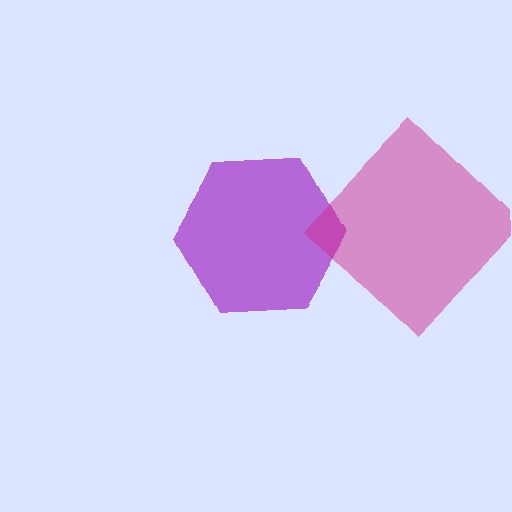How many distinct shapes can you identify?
There are 2 distinct shapes: a purple hexagon, a magenta diamond.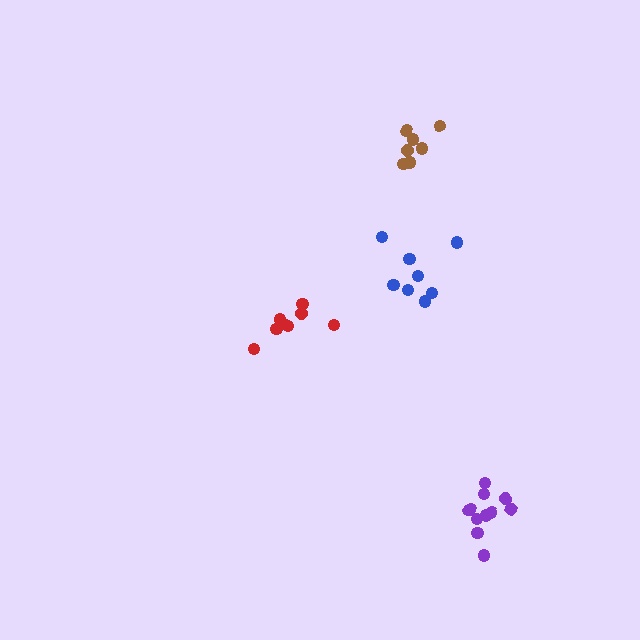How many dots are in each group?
Group 1: 8 dots, Group 2: 11 dots, Group 3: 8 dots, Group 4: 7 dots (34 total).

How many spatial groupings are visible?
There are 4 spatial groupings.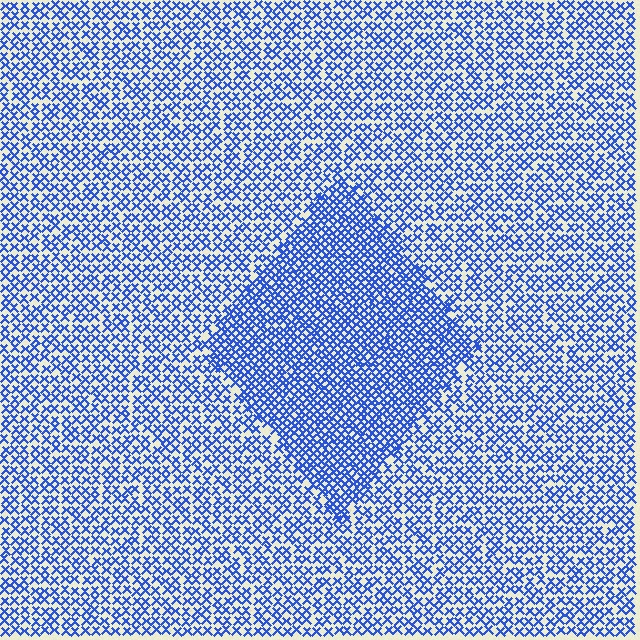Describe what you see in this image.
The image contains small blue elements arranged at two different densities. A diamond-shaped region is visible where the elements are more densely packed than the surrounding area.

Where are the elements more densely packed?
The elements are more densely packed inside the diamond boundary.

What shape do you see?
I see a diamond.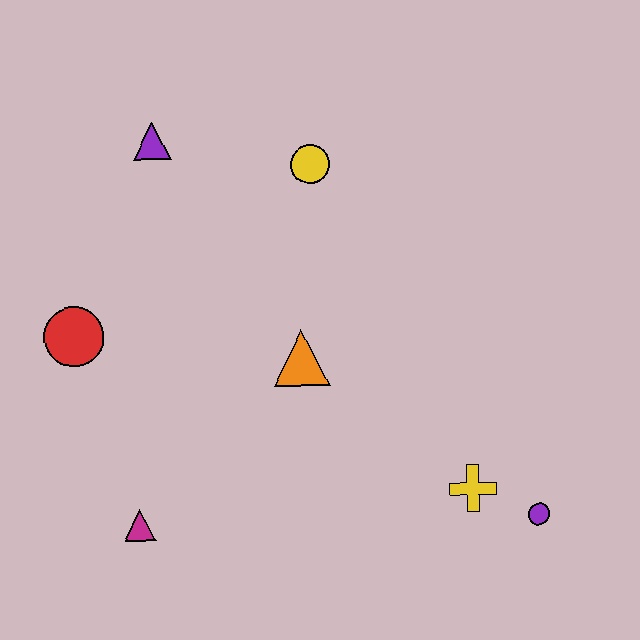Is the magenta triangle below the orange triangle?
Yes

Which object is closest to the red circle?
The magenta triangle is closest to the red circle.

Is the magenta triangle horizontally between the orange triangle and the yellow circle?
No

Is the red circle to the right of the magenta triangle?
No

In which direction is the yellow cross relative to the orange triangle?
The yellow cross is to the right of the orange triangle.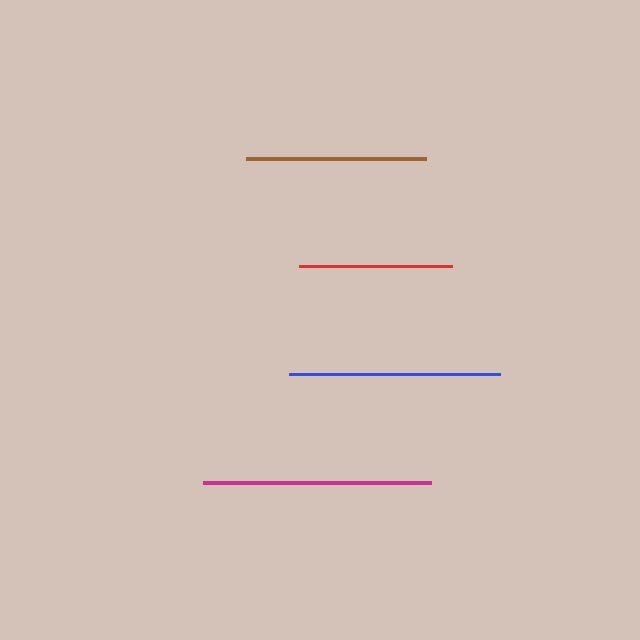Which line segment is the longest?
The magenta line is the longest at approximately 228 pixels.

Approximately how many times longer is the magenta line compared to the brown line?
The magenta line is approximately 1.3 times the length of the brown line.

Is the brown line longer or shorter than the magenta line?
The magenta line is longer than the brown line.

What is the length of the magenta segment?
The magenta segment is approximately 228 pixels long.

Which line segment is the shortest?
The red line is the shortest at approximately 153 pixels.